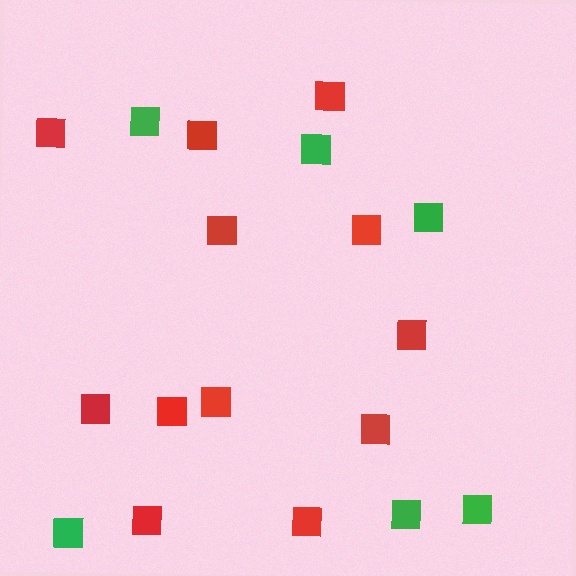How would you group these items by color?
There are 2 groups: one group of green squares (6) and one group of red squares (12).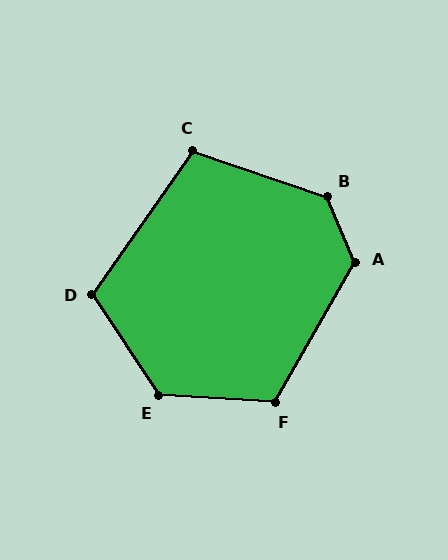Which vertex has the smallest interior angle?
C, at approximately 106 degrees.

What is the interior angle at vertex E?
Approximately 127 degrees (obtuse).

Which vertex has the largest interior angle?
B, at approximately 132 degrees.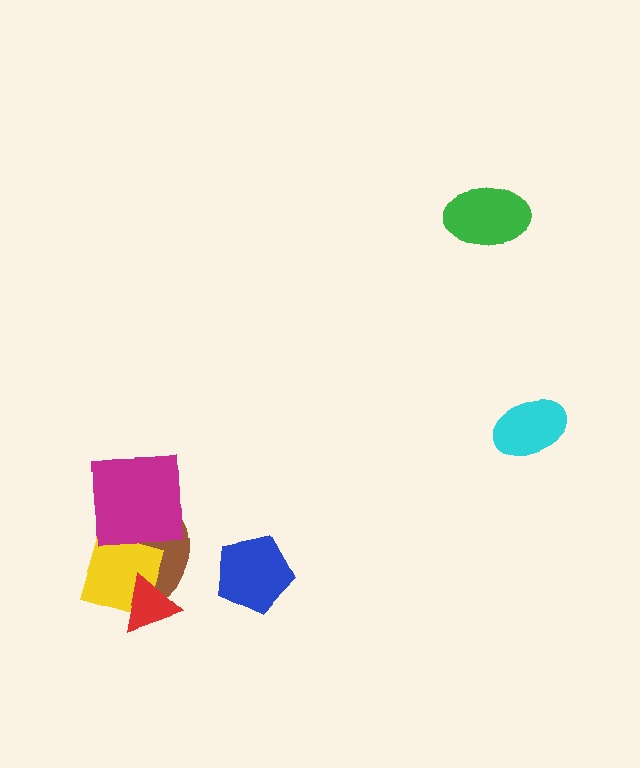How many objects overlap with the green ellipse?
0 objects overlap with the green ellipse.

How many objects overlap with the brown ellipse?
3 objects overlap with the brown ellipse.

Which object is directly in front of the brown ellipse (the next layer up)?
The yellow diamond is directly in front of the brown ellipse.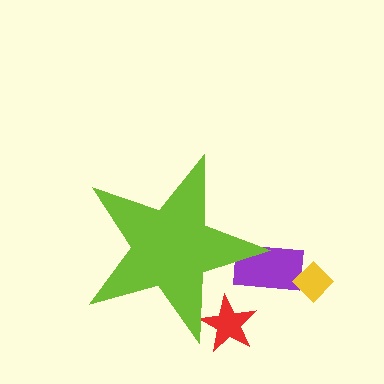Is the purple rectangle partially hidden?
Yes, the purple rectangle is partially hidden behind the lime star.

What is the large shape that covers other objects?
A lime star.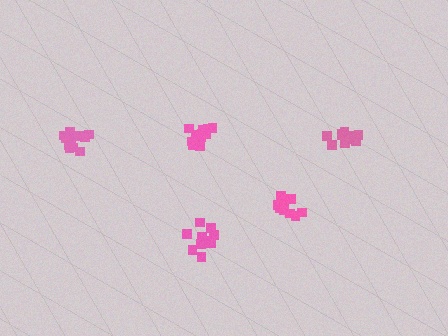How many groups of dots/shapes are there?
There are 5 groups.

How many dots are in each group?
Group 1: 12 dots, Group 2: 13 dots, Group 3: 13 dots, Group 4: 11 dots, Group 5: 12 dots (61 total).